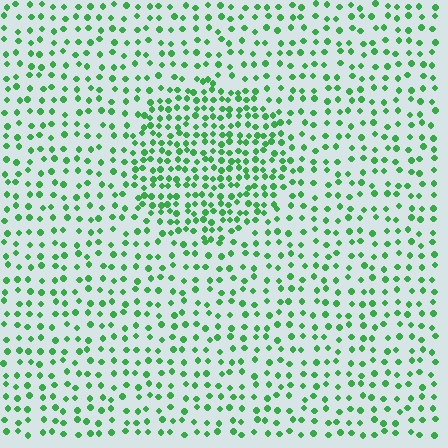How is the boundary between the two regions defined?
The boundary is defined by a change in element density (approximately 1.9x ratio). All elements are the same color, size, and shape.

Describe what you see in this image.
The image contains small green elements arranged at two different densities. A circle-shaped region is visible where the elements are more densely packed than the surrounding area.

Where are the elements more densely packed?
The elements are more densely packed inside the circle boundary.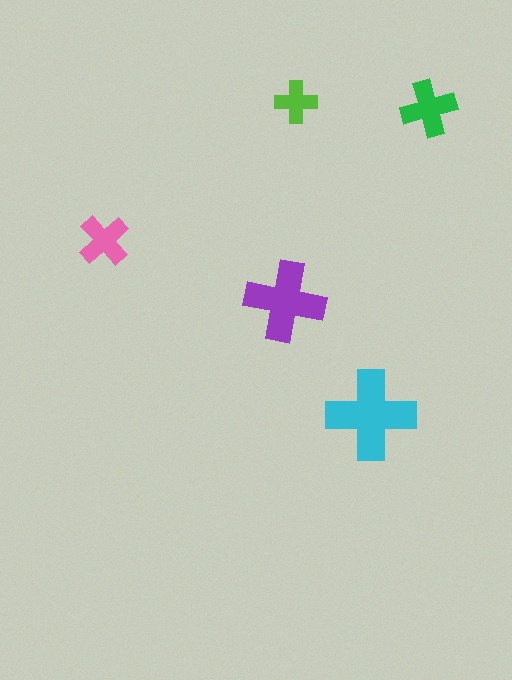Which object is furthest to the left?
The pink cross is leftmost.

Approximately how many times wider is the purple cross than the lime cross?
About 2 times wider.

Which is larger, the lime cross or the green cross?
The green one.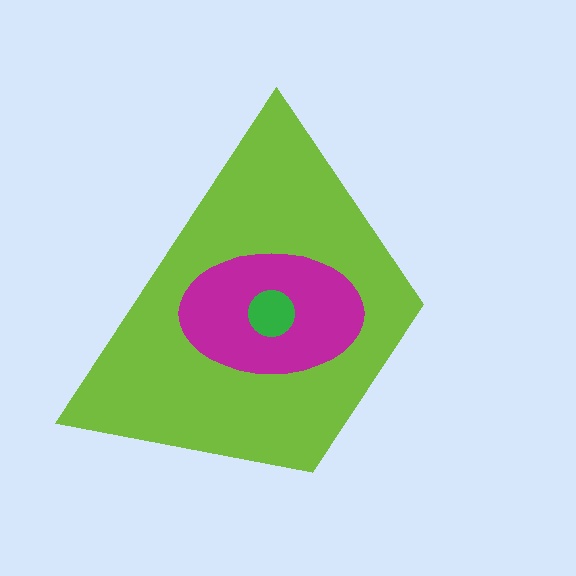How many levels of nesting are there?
3.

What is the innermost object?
The green circle.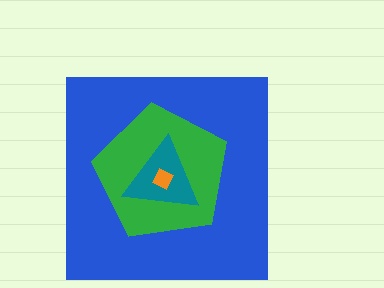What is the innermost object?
The orange diamond.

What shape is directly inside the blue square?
The green pentagon.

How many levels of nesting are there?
4.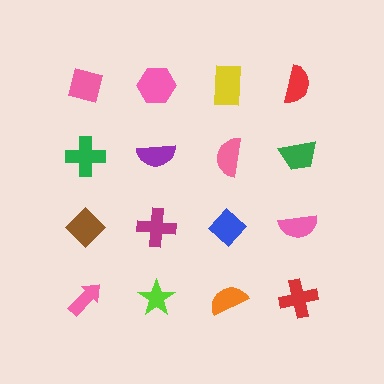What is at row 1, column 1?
A pink square.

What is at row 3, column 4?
A pink semicircle.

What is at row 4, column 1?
A pink arrow.